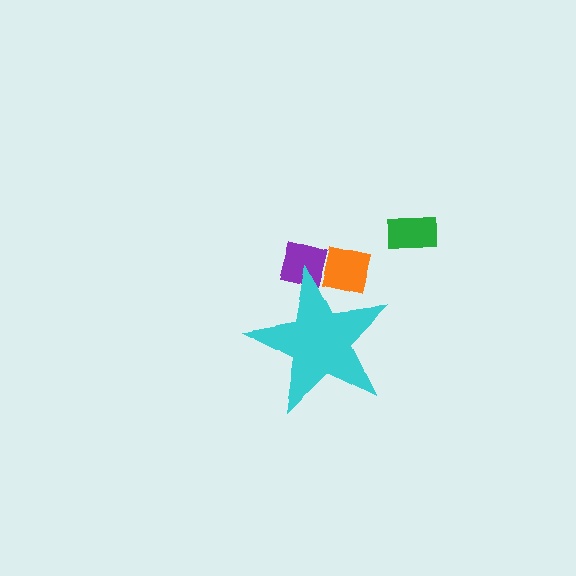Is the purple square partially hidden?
Yes, the purple square is partially hidden behind the cyan star.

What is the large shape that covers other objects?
A cyan star.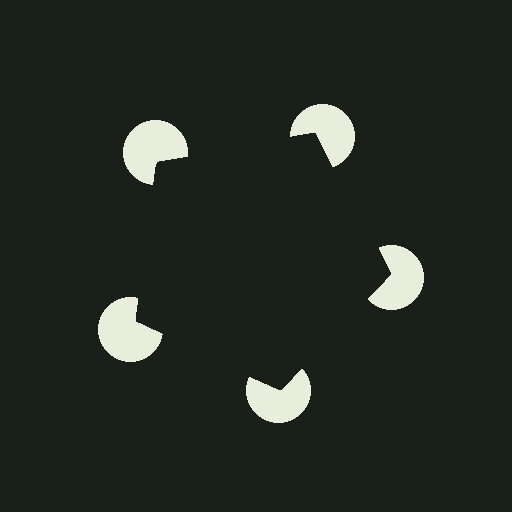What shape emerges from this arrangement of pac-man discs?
An illusory pentagon — its edges are inferred from the aligned wedge cuts in the pac-man discs, not physically drawn.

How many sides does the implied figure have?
5 sides.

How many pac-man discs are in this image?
There are 5 — one at each vertex of the illusory pentagon.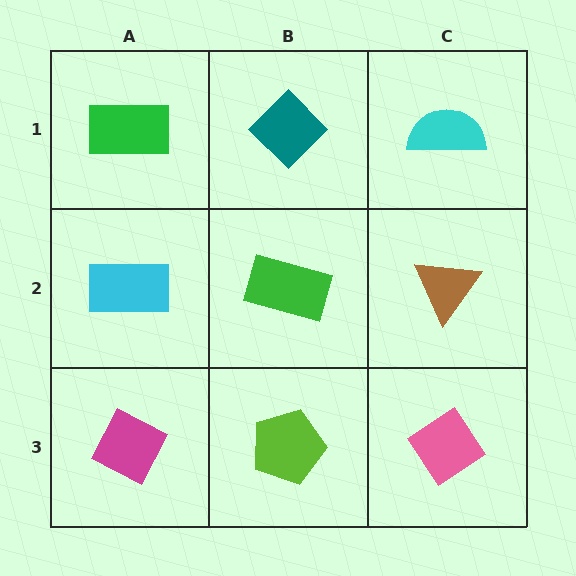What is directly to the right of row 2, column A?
A green rectangle.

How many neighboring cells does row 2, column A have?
3.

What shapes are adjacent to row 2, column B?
A teal diamond (row 1, column B), a lime pentagon (row 3, column B), a cyan rectangle (row 2, column A), a brown triangle (row 2, column C).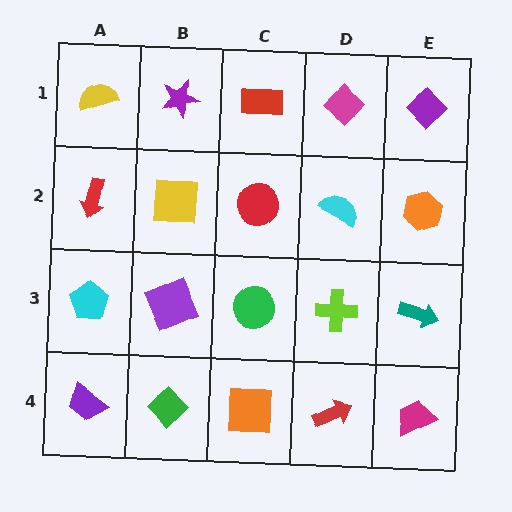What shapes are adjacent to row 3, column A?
A red arrow (row 2, column A), a purple trapezoid (row 4, column A), a purple square (row 3, column B).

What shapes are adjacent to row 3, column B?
A yellow square (row 2, column B), a green diamond (row 4, column B), a cyan pentagon (row 3, column A), a green circle (row 3, column C).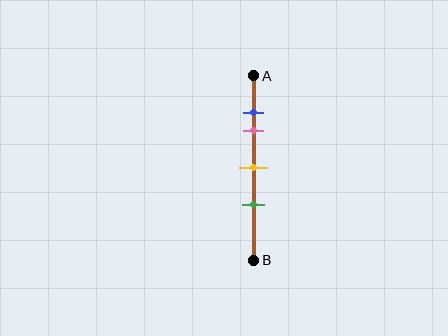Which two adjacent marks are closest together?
The blue and pink marks are the closest adjacent pair.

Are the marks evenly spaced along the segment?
No, the marks are not evenly spaced.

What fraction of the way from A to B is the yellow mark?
The yellow mark is approximately 50% (0.5) of the way from A to B.